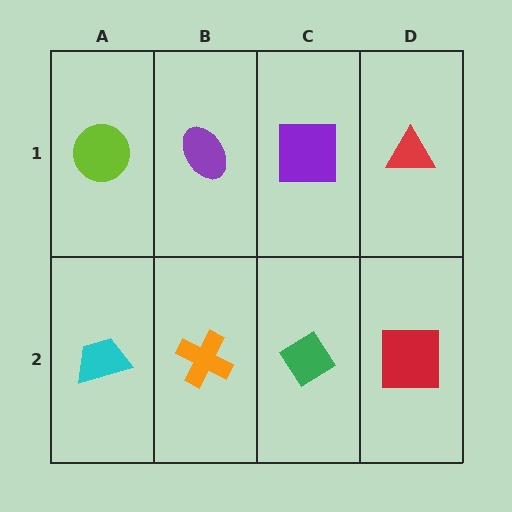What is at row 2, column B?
An orange cross.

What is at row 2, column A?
A cyan trapezoid.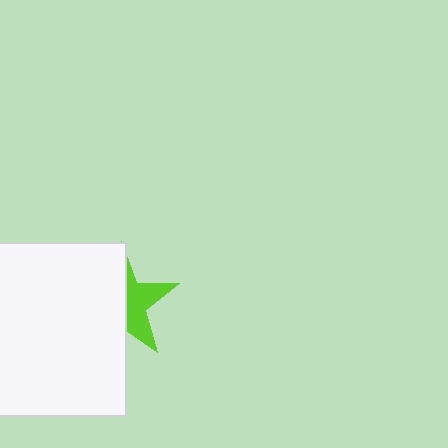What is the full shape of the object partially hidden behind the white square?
The partially hidden object is a lime star.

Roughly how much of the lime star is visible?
A small part of it is visible (roughly 40%).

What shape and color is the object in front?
The object in front is a white square.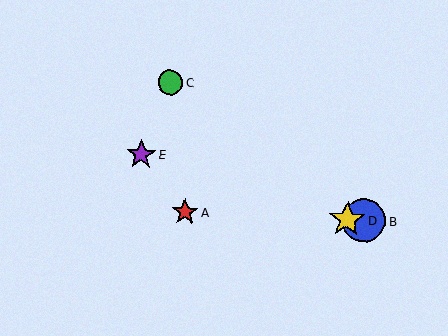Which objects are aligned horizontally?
Objects A, B, D are aligned horizontally.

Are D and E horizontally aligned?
No, D is at y≈219 and E is at y≈155.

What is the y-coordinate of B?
Object B is at y≈220.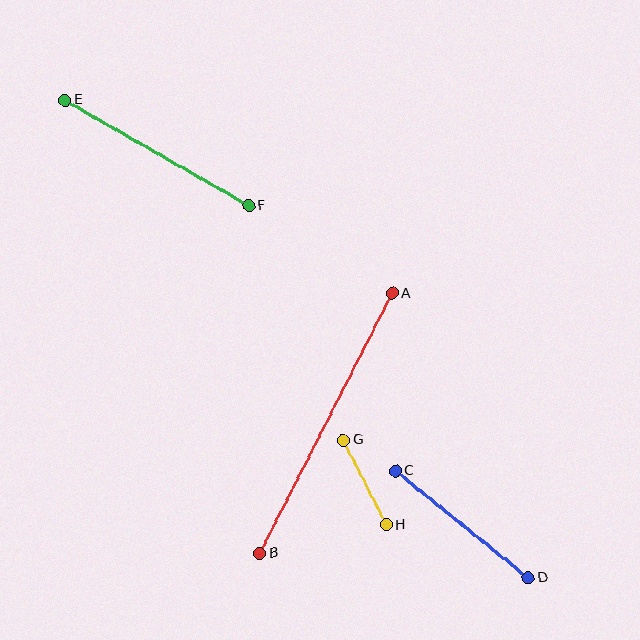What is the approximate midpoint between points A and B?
The midpoint is at approximately (326, 423) pixels.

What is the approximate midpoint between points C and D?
The midpoint is at approximately (462, 524) pixels.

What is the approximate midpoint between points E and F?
The midpoint is at approximately (157, 153) pixels.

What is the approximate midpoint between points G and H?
The midpoint is at approximately (365, 483) pixels.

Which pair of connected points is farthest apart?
Points A and B are farthest apart.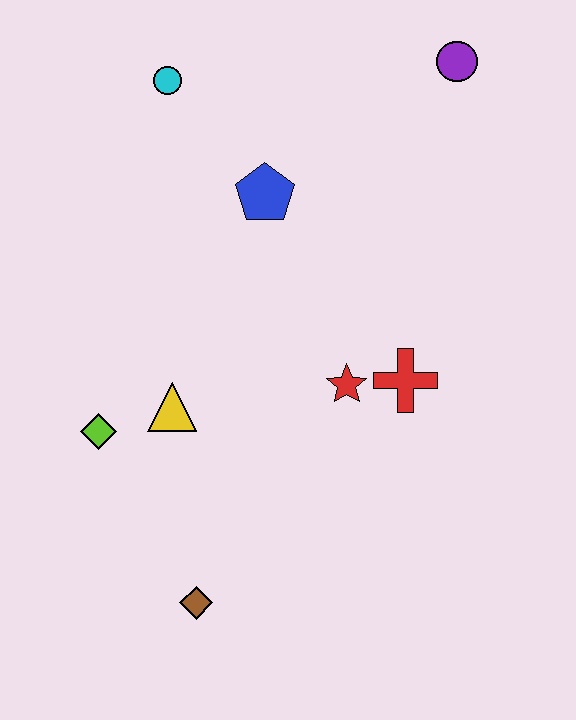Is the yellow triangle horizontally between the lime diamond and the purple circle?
Yes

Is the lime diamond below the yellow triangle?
Yes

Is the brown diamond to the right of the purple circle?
No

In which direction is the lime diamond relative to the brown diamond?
The lime diamond is above the brown diamond.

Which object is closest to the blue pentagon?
The cyan circle is closest to the blue pentagon.